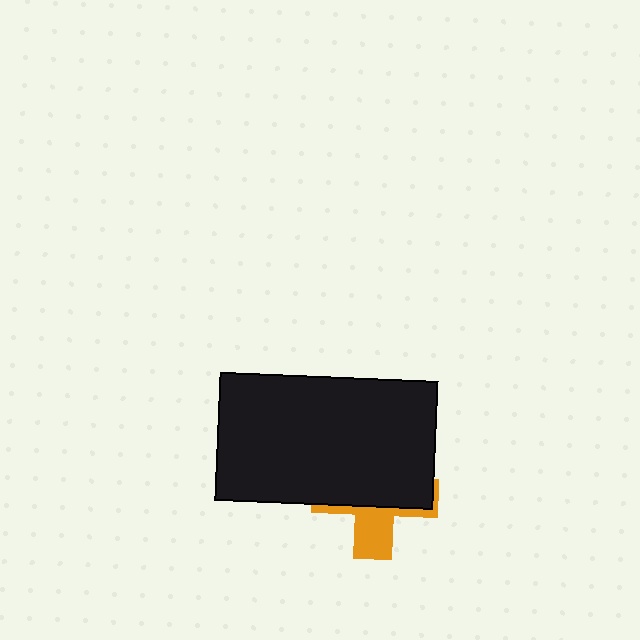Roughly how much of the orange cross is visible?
A small part of it is visible (roughly 33%).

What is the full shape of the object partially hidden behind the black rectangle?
The partially hidden object is an orange cross.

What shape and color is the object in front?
The object in front is a black rectangle.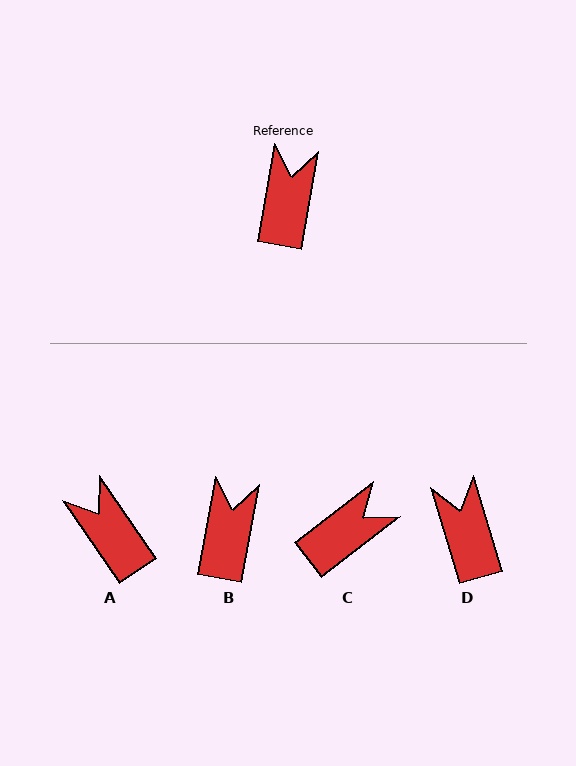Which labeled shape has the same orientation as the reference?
B.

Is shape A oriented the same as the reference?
No, it is off by about 45 degrees.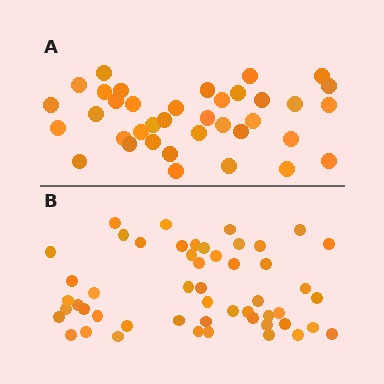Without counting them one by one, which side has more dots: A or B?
Region B (the bottom region) has more dots.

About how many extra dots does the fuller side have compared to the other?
Region B has approximately 15 more dots than region A.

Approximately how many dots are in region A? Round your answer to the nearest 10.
About 40 dots. (The exact count is 37, which rounds to 40.)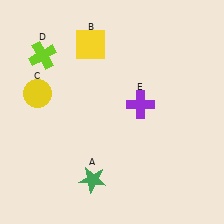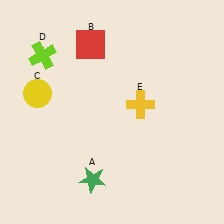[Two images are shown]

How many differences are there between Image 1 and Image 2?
There are 2 differences between the two images.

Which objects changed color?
B changed from yellow to red. E changed from purple to yellow.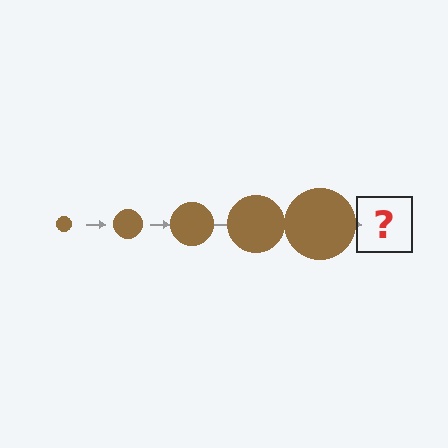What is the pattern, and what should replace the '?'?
The pattern is that the circle gets progressively larger each step. The '?' should be a brown circle, larger than the previous one.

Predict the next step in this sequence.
The next step is a brown circle, larger than the previous one.